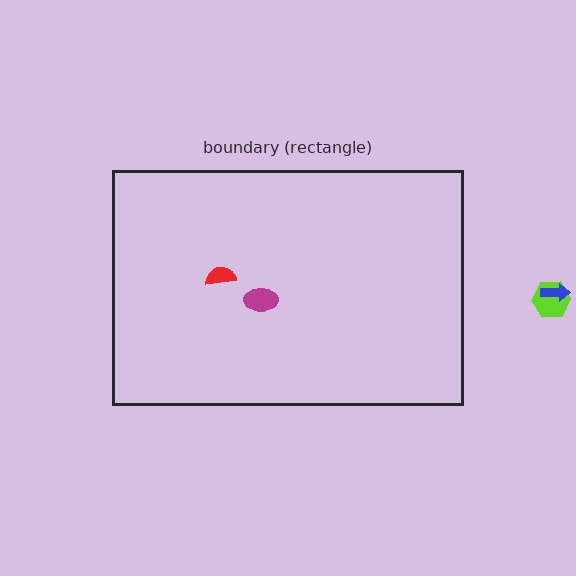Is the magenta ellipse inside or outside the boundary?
Inside.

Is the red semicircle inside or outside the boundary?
Inside.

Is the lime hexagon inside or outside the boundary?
Outside.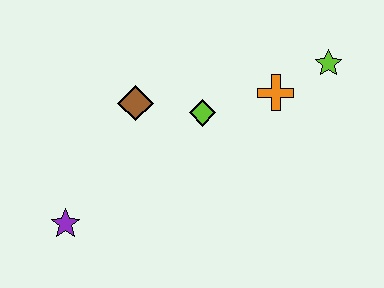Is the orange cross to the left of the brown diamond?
No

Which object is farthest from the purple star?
The lime star is farthest from the purple star.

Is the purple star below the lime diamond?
Yes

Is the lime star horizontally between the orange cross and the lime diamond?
No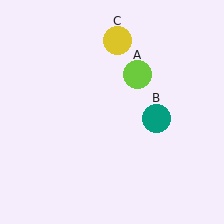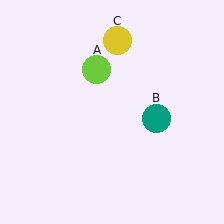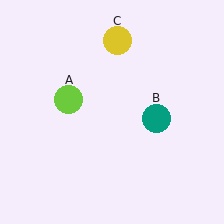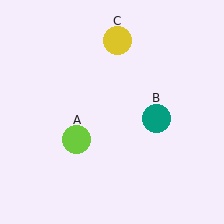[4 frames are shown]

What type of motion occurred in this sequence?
The lime circle (object A) rotated counterclockwise around the center of the scene.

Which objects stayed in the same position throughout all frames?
Teal circle (object B) and yellow circle (object C) remained stationary.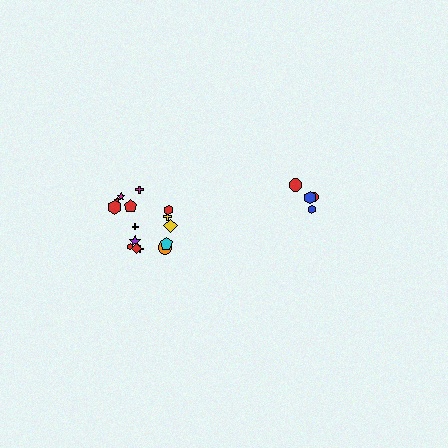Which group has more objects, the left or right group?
The left group.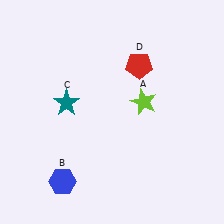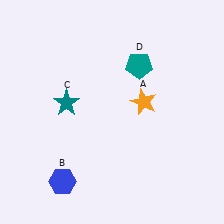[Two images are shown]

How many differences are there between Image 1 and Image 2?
There are 2 differences between the two images.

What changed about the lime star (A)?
In Image 1, A is lime. In Image 2, it changed to orange.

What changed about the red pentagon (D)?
In Image 1, D is red. In Image 2, it changed to teal.